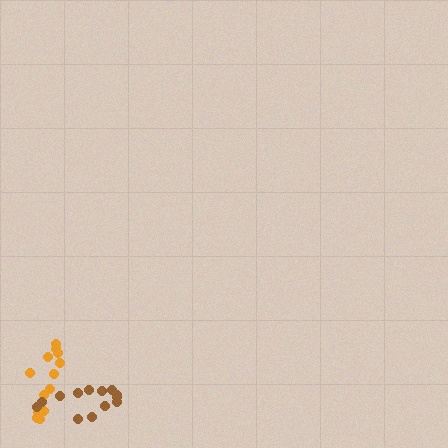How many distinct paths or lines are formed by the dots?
There are 2 distinct paths.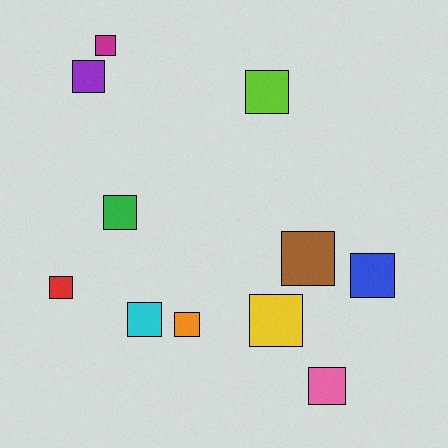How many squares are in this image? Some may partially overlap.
There are 11 squares.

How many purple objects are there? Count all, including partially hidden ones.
There is 1 purple object.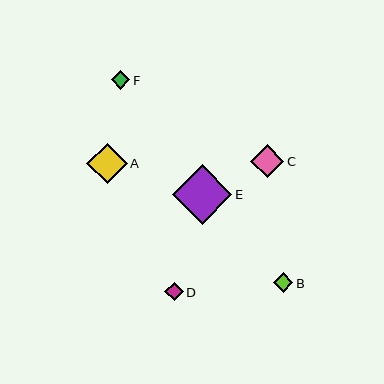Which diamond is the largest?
Diamond E is the largest with a size of approximately 60 pixels.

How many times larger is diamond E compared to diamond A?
Diamond E is approximately 1.5 times the size of diamond A.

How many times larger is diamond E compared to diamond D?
Diamond E is approximately 3.2 times the size of diamond D.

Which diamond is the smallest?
Diamond D is the smallest with a size of approximately 18 pixels.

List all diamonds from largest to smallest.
From largest to smallest: E, A, C, B, F, D.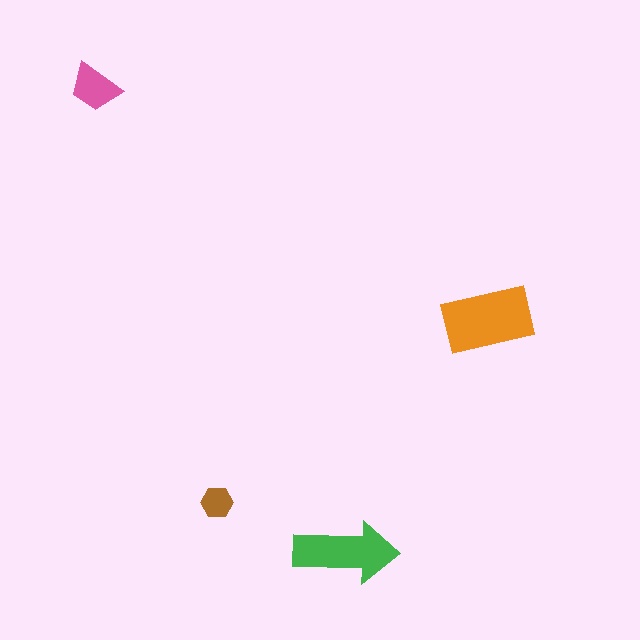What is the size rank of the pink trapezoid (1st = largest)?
3rd.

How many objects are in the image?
There are 4 objects in the image.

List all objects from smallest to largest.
The brown hexagon, the pink trapezoid, the green arrow, the orange rectangle.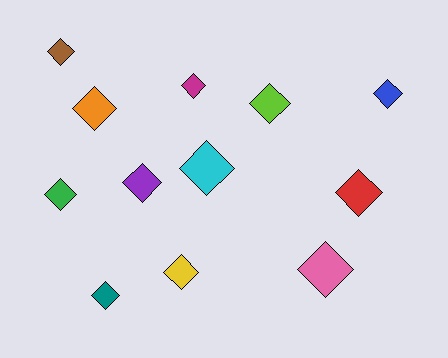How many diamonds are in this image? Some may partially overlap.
There are 12 diamonds.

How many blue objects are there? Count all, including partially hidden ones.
There is 1 blue object.